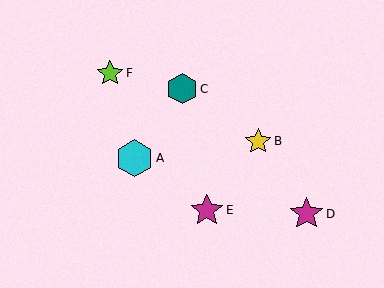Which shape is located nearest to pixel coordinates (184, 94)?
The teal hexagon (labeled C) at (182, 89) is nearest to that location.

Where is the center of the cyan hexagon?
The center of the cyan hexagon is at (134, 158).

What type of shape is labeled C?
Shape C is a teal hexagon.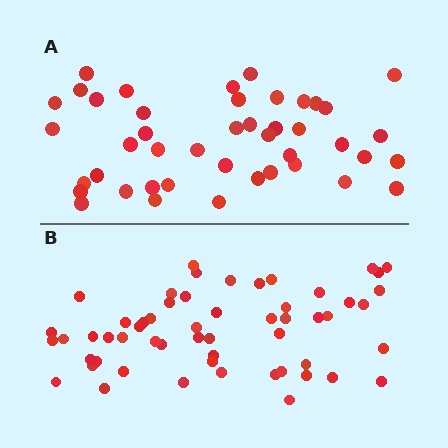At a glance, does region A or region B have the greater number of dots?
Region B (the bottom region) has more dots.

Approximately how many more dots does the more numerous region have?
Region B has roughly 12 or so more dots than region A.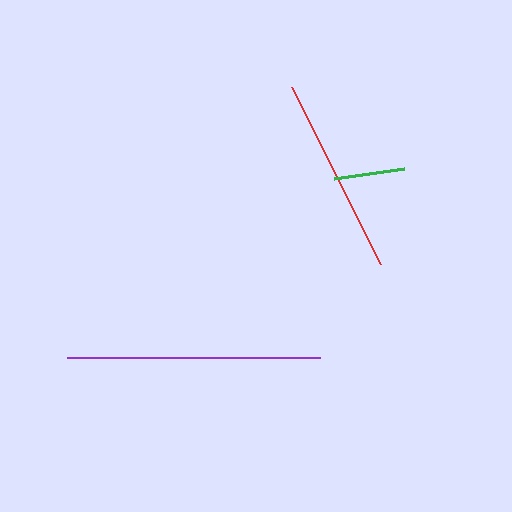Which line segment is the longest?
The purple line is the longest at approximately 253 pixels.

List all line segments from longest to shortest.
From longest to shortest: purple, red, green.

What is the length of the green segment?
The green segment is approximately 70 pixels long.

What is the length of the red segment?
The red segment is approximately 199 pixels long.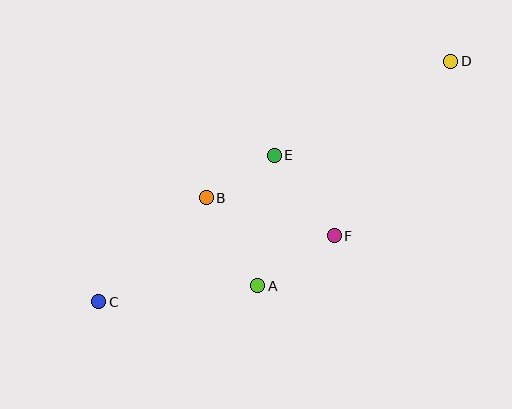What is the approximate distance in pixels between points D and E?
The distance between D and E is approximately 200 pixels.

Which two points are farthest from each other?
Points C and D are farthest from each other.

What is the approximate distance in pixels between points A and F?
The distance between A and F is approximately 91 pixels.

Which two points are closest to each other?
Points B and E are closest to each other.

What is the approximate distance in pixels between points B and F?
The distance between B and F is approximately 133 pixels.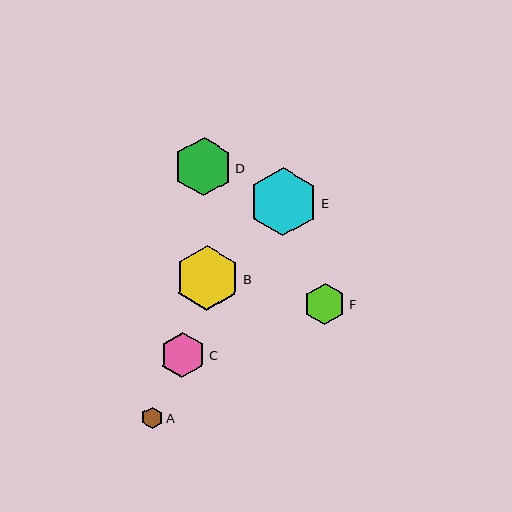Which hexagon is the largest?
Hexagon E is the largest with a size of approximately 69 pixels.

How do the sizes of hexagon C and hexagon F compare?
Hexagon C and hexagon F are approximately the same size.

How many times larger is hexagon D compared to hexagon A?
Hexagon D is approximately 2.7 times the size of hexagon A.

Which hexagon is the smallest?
Hexagon A is the smallest with a size of approximately 22 pixels.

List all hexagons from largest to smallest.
From largest to smallest: E, B, D, C, F, A.